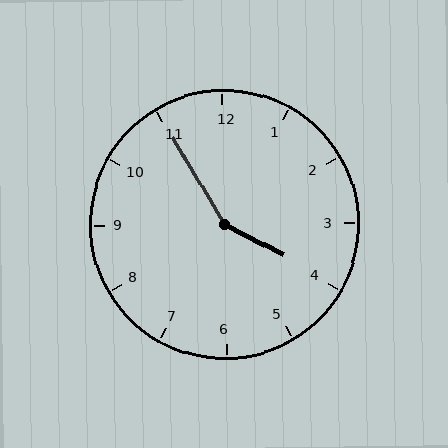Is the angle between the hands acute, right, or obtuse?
It is obtuse.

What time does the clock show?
3:55.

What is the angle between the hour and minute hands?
Approximately 148 degrees.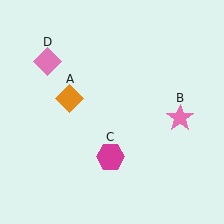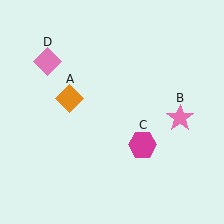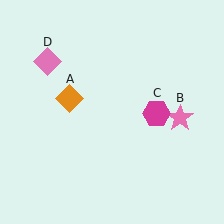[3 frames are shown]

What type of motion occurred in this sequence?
The magenta hexagon (object C) rotated counterclockwise around the center of the scene.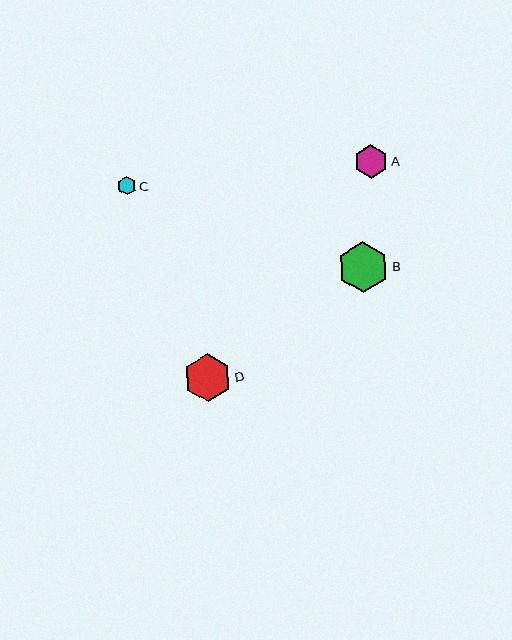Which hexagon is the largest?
Hexagon B is the largest with a size of approximately 51 pixels.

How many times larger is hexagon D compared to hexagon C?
Hexagon D is approximately 2.6 times the size of hexagon C.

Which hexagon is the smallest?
Hexagon C is the smallest with a size of approximately 18 pixels.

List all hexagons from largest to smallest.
From largest to smallest: B, D, A, C.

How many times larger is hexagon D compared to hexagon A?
Hexagon D is approximately 1.5 times the size of hexagon A.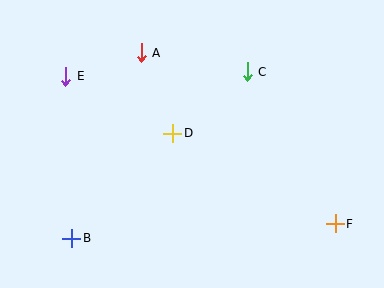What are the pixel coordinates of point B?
Point B is at (72, 238).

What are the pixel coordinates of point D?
Point D is at (173, 133).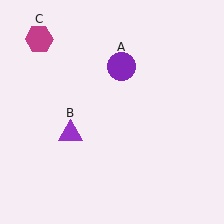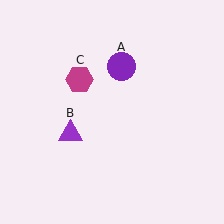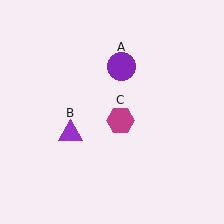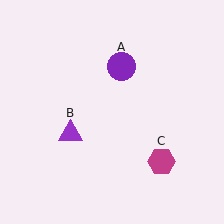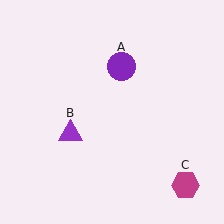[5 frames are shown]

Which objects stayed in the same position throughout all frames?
Purple circle (object A) and purple triangle (object B) remained stationary.